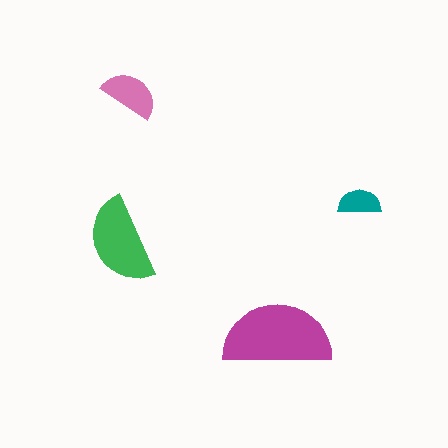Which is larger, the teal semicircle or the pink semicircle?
The pink one.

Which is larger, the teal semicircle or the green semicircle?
The green one.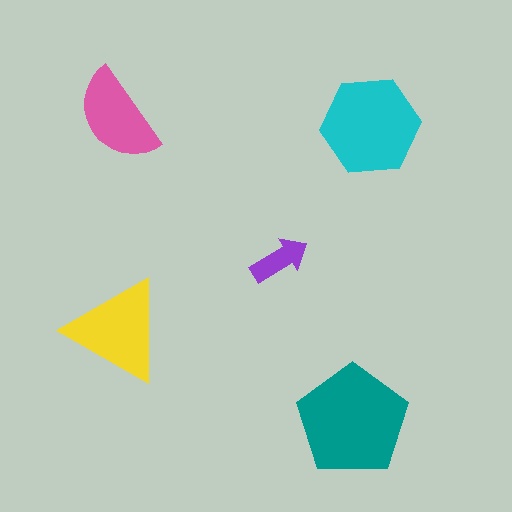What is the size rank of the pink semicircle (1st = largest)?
4th.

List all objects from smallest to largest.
The purple arrow, the pink semicircle, the yellow triangle, the cyan hexagon, the teal pentagon.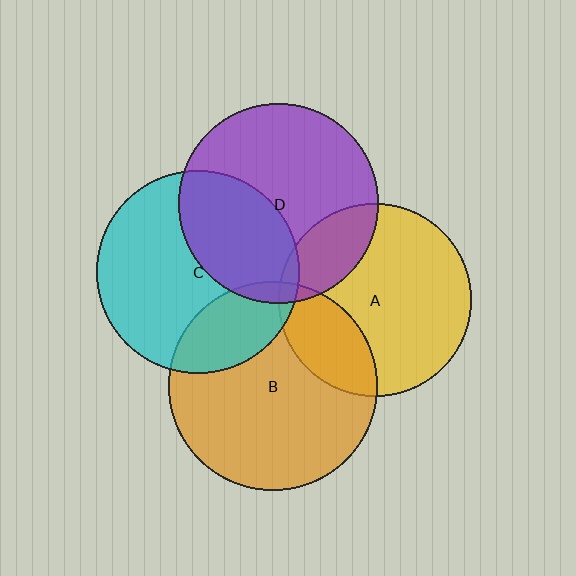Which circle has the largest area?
Circle B (orange).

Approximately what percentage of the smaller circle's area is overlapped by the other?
Approximately 35%.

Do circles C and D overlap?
Yes.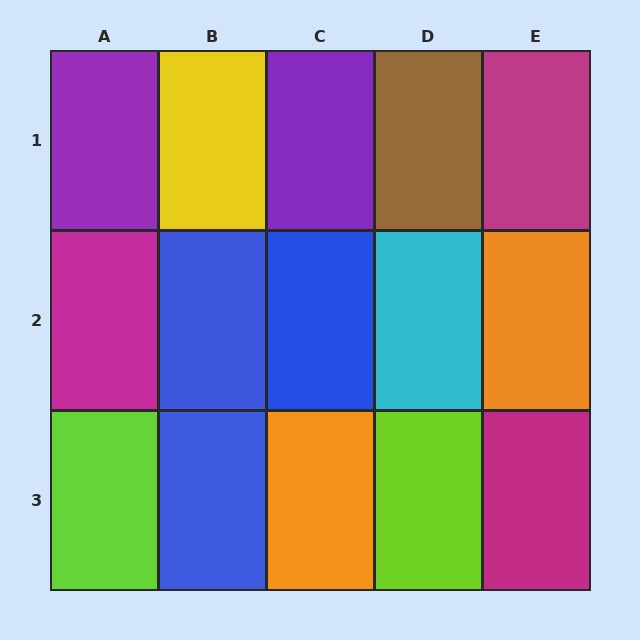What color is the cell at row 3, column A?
Lime.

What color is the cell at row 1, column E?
Magenta.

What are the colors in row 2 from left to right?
Magenta, blue, blue, cyan, orange.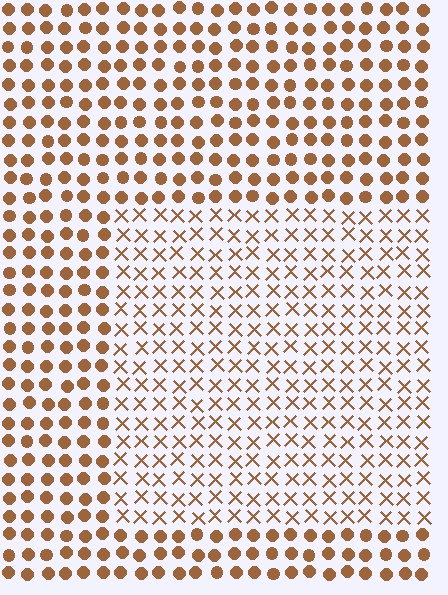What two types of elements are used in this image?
The image uses X marks inside the rectangle region and circles outside it.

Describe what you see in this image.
The image is filled with small brown elements arranged in a uniform grid. A rectangle-shaped region contains X marks, while the surrounding area contains circles. The boundary is defined purely by the change in element shape.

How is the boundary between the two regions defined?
The boundary is defined by a change in element shape: X marks inside vs. circles outside. All elements share the same color and spacing.